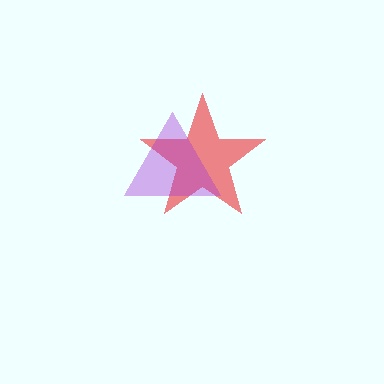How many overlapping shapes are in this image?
There are 2 overlapping shapes in the image.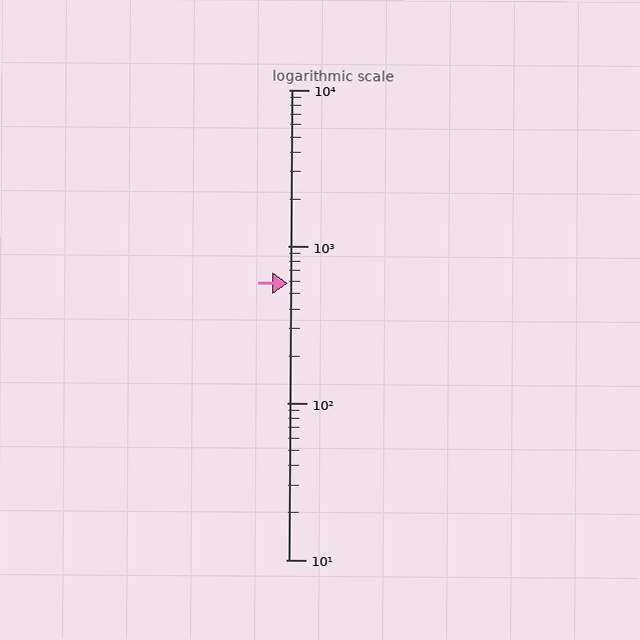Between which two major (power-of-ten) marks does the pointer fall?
The pointer is between 100 and 1000.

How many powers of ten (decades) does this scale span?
The scale spans 3 decades, from 10 to 10000.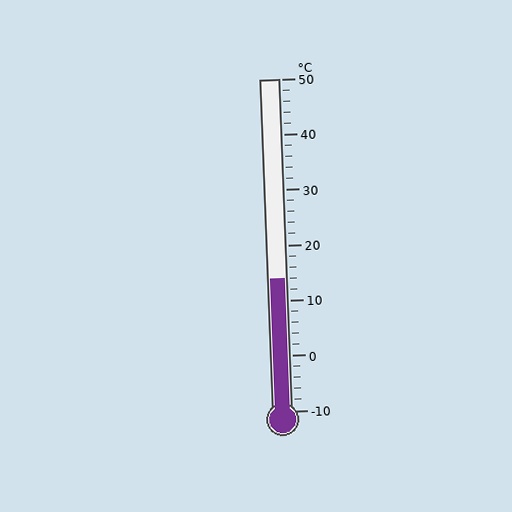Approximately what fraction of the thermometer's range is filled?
The thermometer is filled to approximately 40% of its range.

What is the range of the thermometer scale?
The thermometer scale ranges from -10°C to 50°C.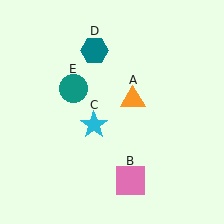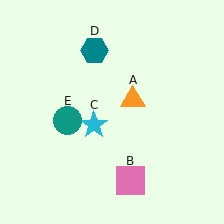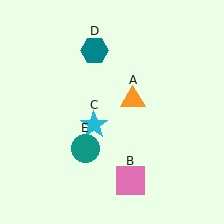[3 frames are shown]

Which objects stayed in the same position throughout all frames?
Orange triangle (object A) and pink square (object B) and cyan star (object C) and teal hexagon (object D) remained stationary.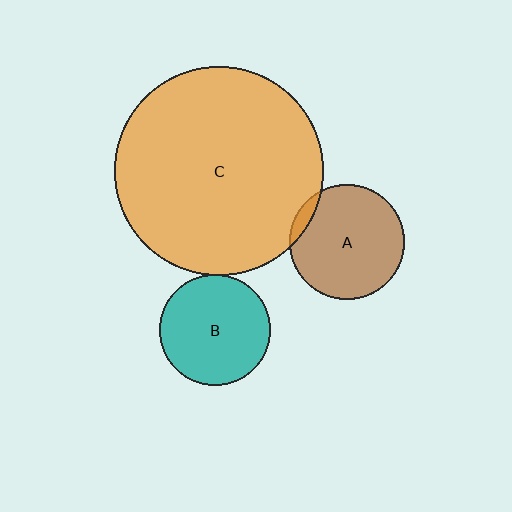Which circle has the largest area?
Circle C (orange).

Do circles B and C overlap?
Yes.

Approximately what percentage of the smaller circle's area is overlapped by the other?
Approximately 5%.